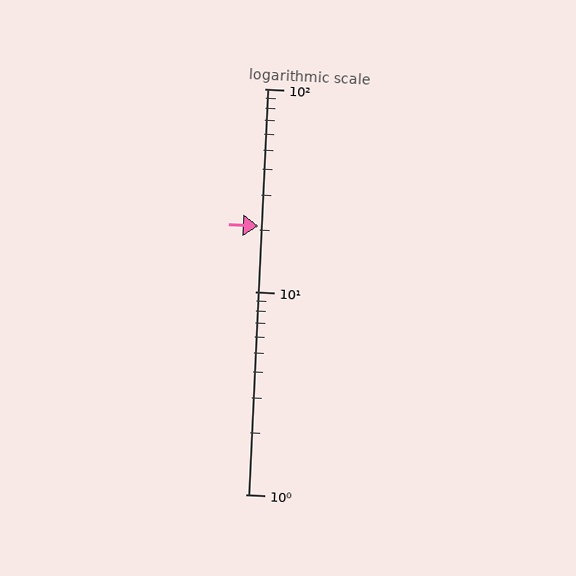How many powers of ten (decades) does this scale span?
The scale spans 2 decades, from 1 to 100.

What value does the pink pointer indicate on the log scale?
The pointer indicates approximately 21.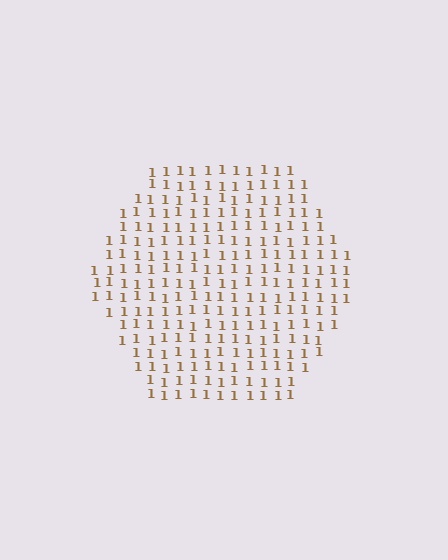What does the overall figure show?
The overall figure shows a hexagon.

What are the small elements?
The small elements are digit 1's.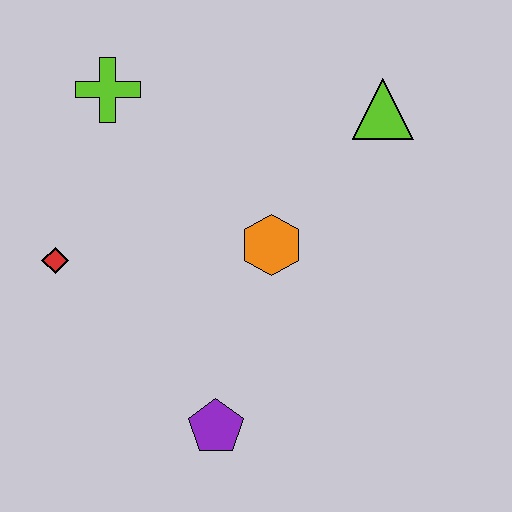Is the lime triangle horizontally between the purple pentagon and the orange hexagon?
No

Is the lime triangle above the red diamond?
Yes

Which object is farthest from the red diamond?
The lime triangle is farthest from the red diamond.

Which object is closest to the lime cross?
The red diamond is closest to the lime cross.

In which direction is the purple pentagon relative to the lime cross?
The purple pentagon is below the lime cross.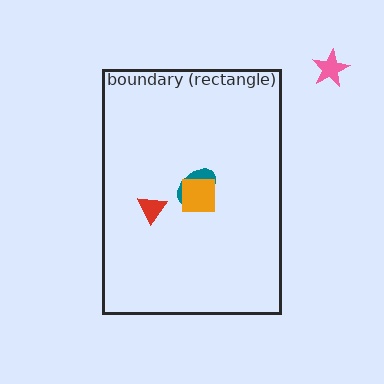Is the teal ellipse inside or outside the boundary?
Inside.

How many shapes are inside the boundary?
3 inside, 1 outside.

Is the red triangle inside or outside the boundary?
Inside.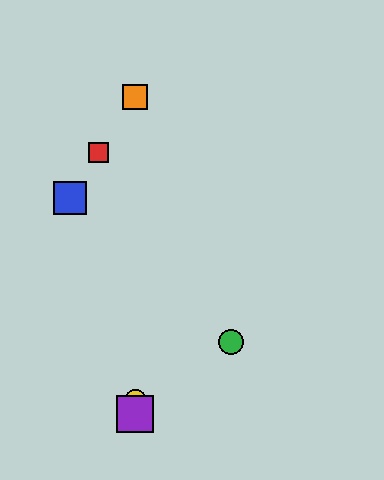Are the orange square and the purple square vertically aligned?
Yes, both are at x≈135.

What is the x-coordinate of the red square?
The red square is at x≈98.